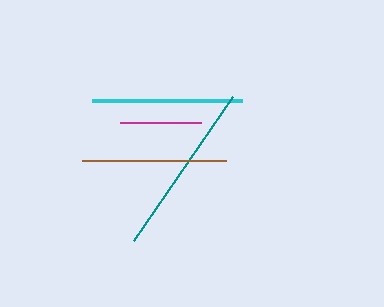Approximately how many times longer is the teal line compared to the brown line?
The teal line is approximately 1.2 times the length of the brown line.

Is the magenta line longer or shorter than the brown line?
The brown line is longer than the magenta line.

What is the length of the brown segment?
The brown segment is approximately 144 pixels long.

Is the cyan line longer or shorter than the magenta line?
The cyan line is longer than the magenta line.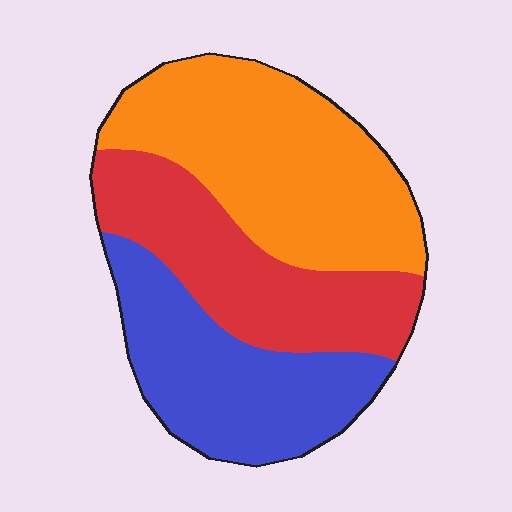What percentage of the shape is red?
Red takes up about one third (1/3) of the shape.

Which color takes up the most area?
Orange, at roughly 40%.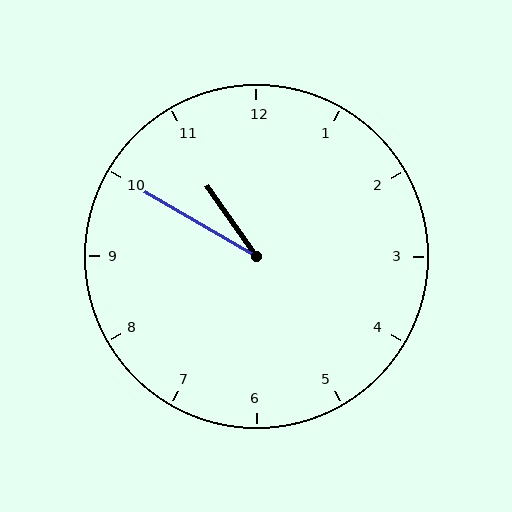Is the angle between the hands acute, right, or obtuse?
It is acute.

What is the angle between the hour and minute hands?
Approximately 25 degrees.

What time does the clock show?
10:50.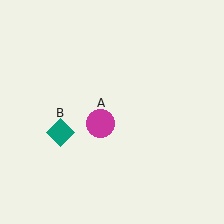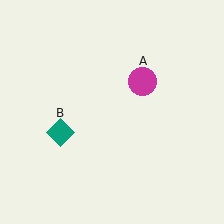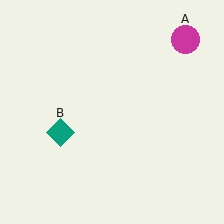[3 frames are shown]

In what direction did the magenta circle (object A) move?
The magenta circle (object A) moved up and to the right.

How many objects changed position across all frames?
1 object changed position: magenta circle (object A).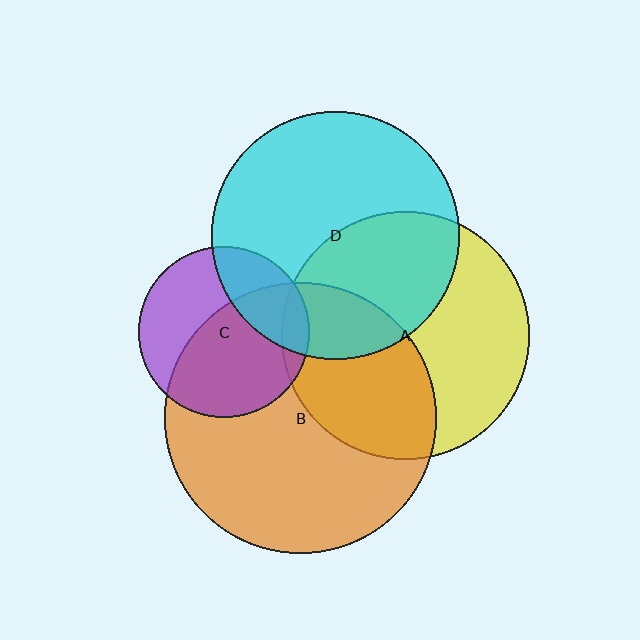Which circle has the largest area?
Circle B (orange).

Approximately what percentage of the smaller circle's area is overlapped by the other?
Approximately 20%.